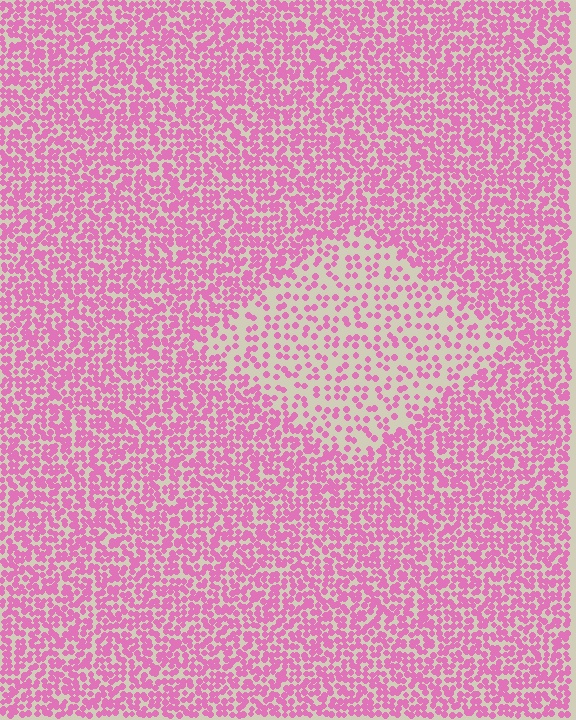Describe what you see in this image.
The image contains small pink elements arranged at two different densities. A diamond-shaped region is visible where the elements are less densely packed than the surrounding area.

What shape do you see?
I see a diamond.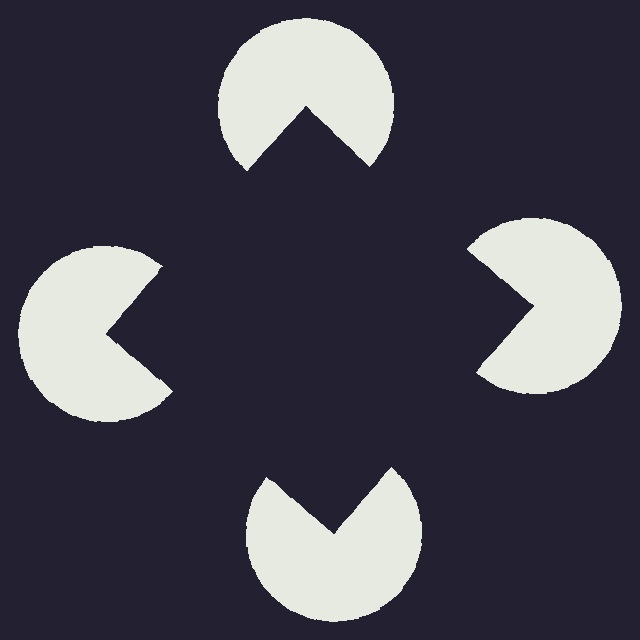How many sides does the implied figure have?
4 sides.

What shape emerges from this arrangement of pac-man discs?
An illusory square — its edges are inferred from the aligned wedge cuts in the pac-man discs, not physically drawn.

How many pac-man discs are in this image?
There are 4 — one at each vertex of the illusory square.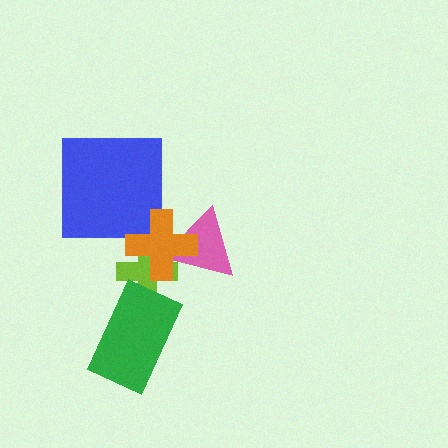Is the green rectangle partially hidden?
No, no other shape covers it.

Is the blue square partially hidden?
Yes, it is partially covered by another shape.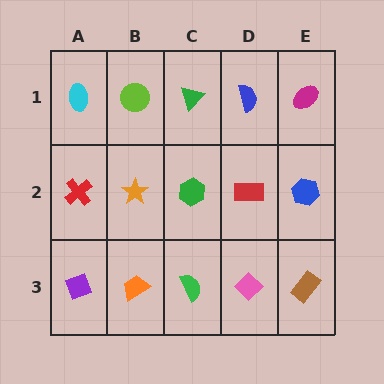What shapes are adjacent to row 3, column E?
A blue hexagon (row 2, column E), a pink diamond (row 3, column D).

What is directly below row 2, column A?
A purple diamond.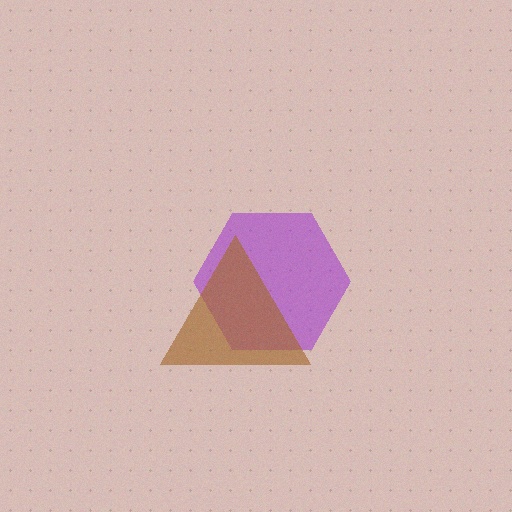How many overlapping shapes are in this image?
There are 2 overlapping shapes in the image.